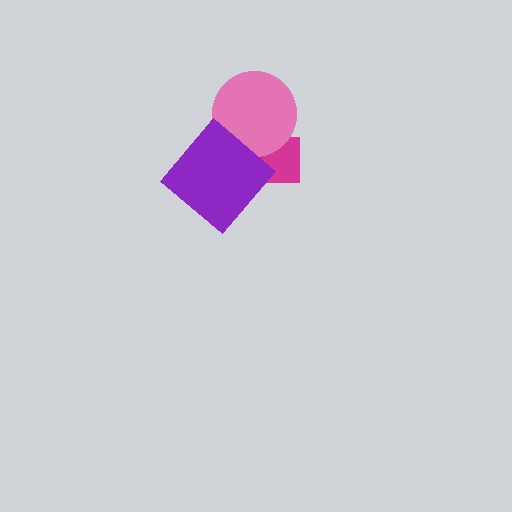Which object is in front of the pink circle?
The purple diamond is in front of the pink circle.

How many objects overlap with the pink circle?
2 objects overlap with the pink circle.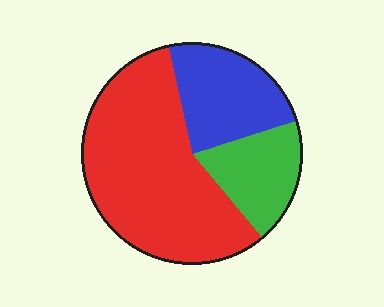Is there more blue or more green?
Blue.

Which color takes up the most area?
Red, at roughly 60%.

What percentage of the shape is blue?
Blue covers 24% of the shape.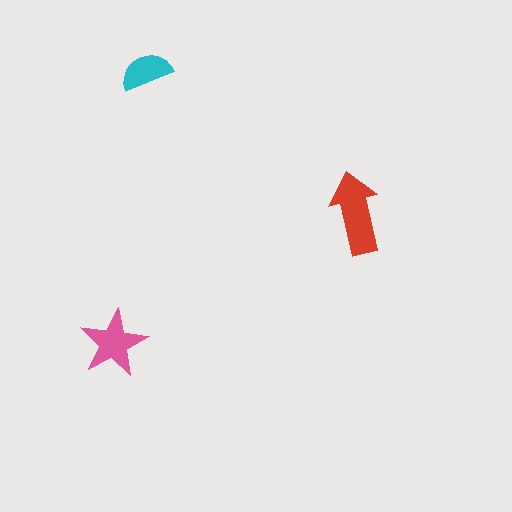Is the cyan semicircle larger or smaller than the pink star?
Smaller.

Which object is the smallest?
The cyan semicircle.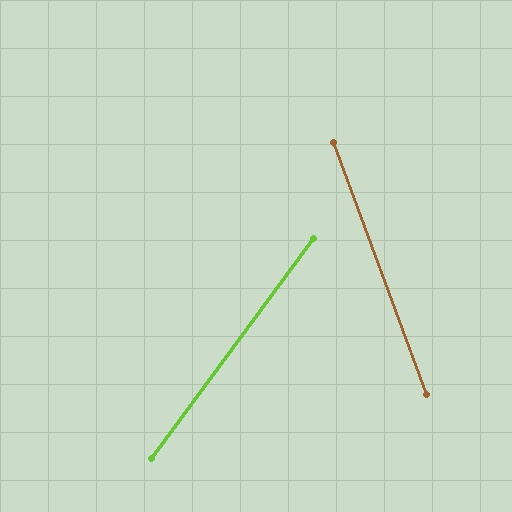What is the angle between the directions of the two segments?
Approximately 57 degrees.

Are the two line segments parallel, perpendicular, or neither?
Neither parallel nor perpendicular — they differ by about 57°.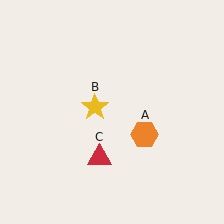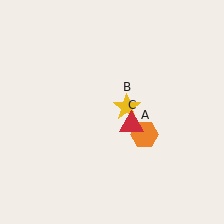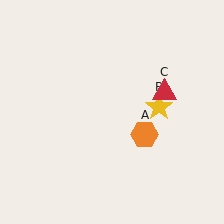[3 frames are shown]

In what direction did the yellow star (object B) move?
The yellow star (object B) moved right.